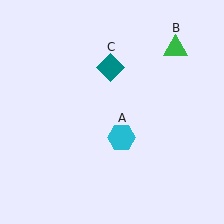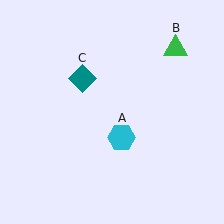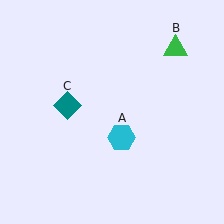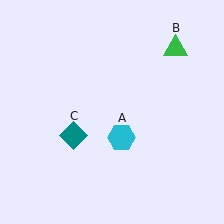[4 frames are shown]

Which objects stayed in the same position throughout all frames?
Cyan hexagon (object A) and green triangle (object B) remained stationary.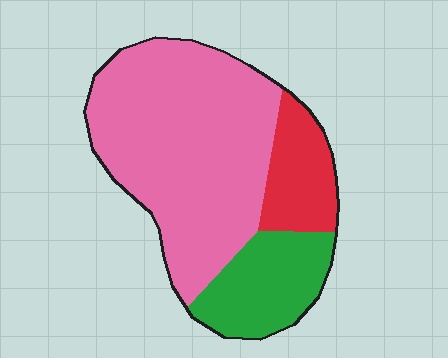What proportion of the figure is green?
Green covers roughly 20% of the figure.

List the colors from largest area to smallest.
From largest to smallest: pink, green, red.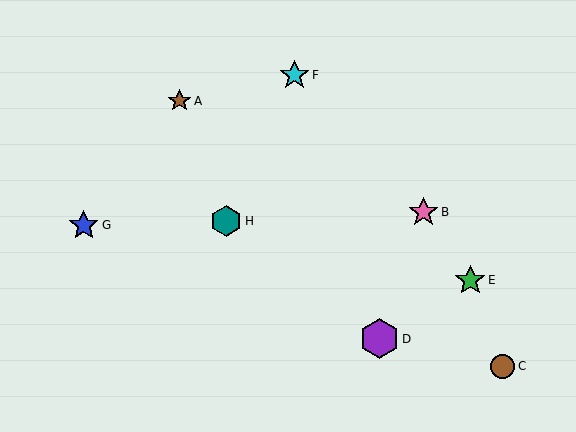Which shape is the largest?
The purple hexagon (labeled D) is the largest.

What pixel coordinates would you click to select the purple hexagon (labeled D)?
Click at (379, 339) to select the purple hexagon D.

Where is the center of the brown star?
The center of the brown star is at (180, 101).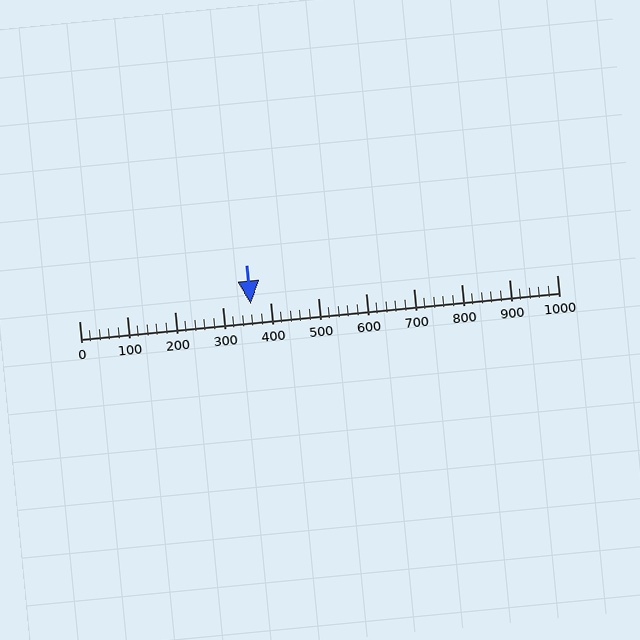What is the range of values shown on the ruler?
The ruler shows values from 0 to 1000.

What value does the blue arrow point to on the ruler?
The blue arrow points to approximately 360.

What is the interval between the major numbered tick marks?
The major tick marks are spaced 100 units apart.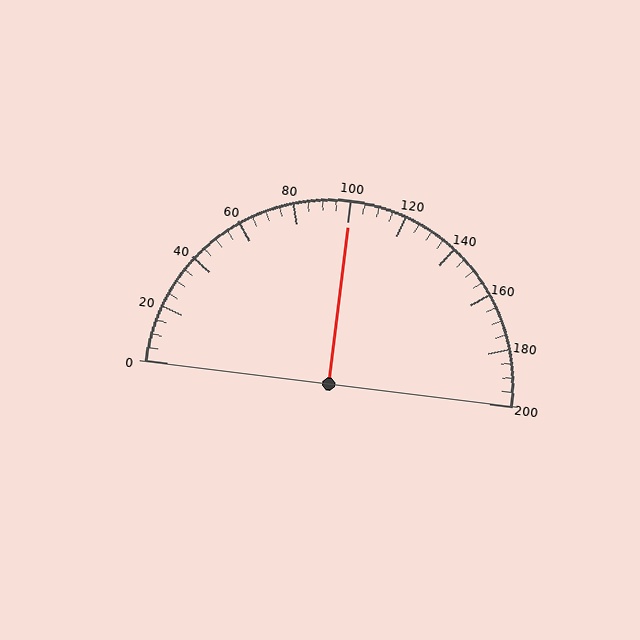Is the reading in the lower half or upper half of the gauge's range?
The reading is in the upper half of the range (0 to 200).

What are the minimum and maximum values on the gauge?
The gauge ranges from 0 to 200.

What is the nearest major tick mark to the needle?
The nearest major tick mark is 100.